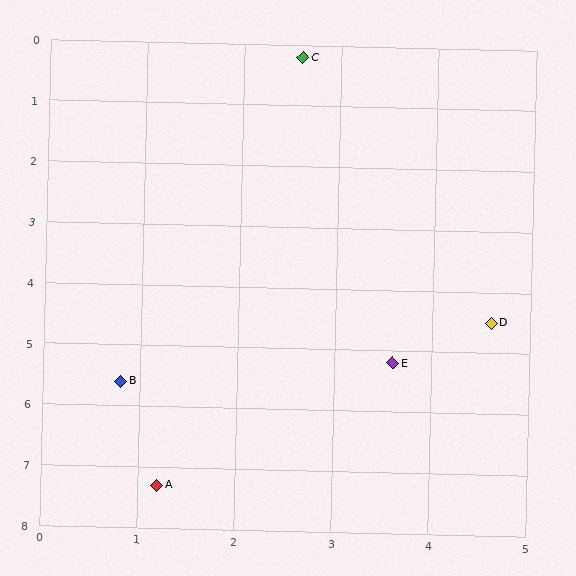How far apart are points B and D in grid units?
Points B and D are about 4.0 grid units apart.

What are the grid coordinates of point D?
Point D is at approximately (4.6, 4.5).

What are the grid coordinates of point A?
Point A is at approximately (1.2, 7.3).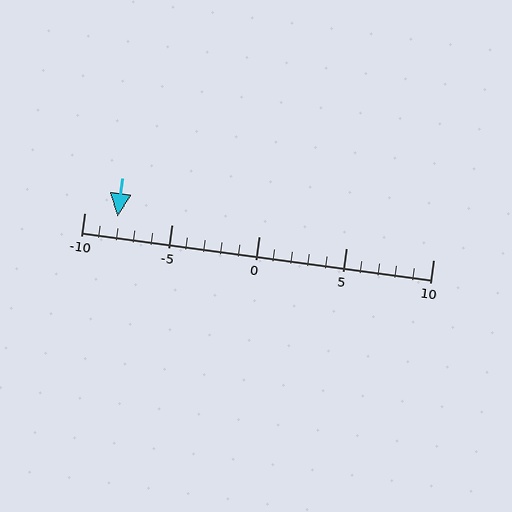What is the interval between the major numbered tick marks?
The major tick marks are spaced 5 units apart.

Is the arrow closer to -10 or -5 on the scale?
The arrow is closer to -10.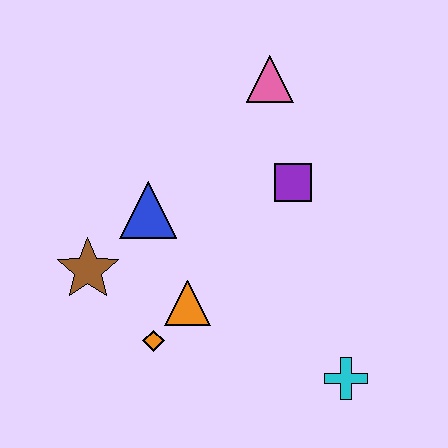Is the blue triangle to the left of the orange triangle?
Yes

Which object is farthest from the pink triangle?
The cyan cross is farthest from the pink triangle.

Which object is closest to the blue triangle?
The brown star is closest to the blue triangle.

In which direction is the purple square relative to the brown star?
The purple square is to the right of the brown star.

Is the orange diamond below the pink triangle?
Yes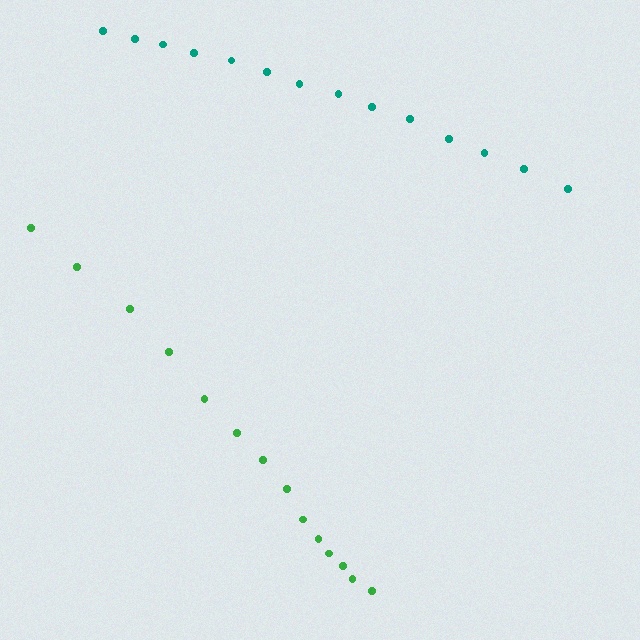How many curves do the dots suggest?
There are 2 distinct paths.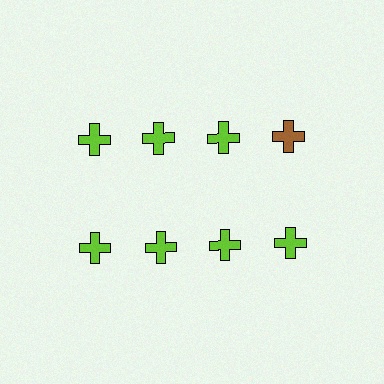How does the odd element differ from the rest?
It has a different color: brown instead of lime.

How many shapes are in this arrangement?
There are 8 shapes arranged in a grid pattern.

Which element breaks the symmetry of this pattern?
The brown cross in the top row, second from right column breaks the symmetry. All other shapes are lime crosses.